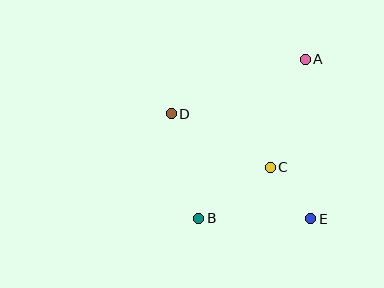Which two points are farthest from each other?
Points A and B are farthest from each other.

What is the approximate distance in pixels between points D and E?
The distance between D and E is approximately 174 pixels.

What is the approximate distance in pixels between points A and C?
The distance between A and C is approximately 113 pixels.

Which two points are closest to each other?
Points C and E are closest to each other.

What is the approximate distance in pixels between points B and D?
The distance between B and D is approximately 108 pixels.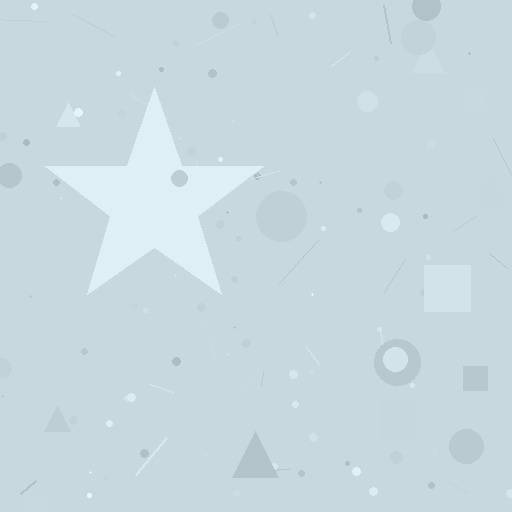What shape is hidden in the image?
A star is hidden in the image.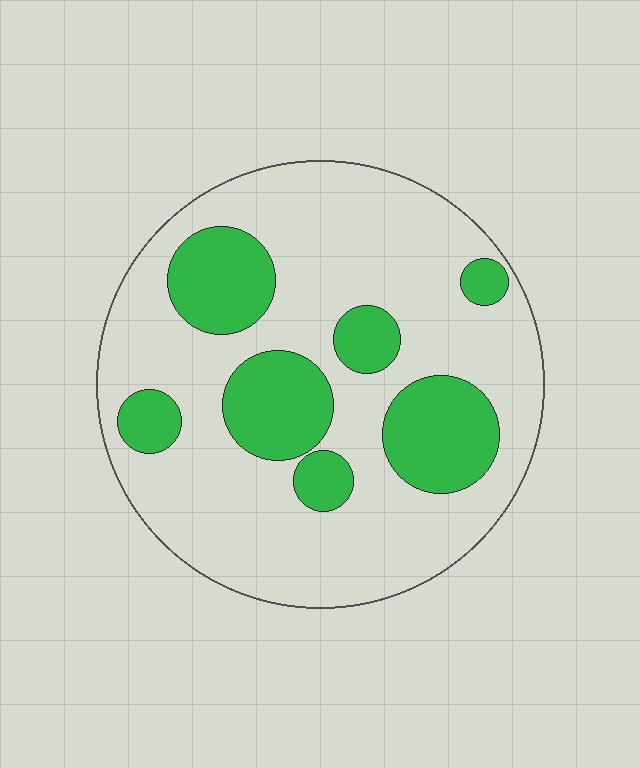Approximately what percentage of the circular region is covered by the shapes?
Approximately 25%.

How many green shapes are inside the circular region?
7.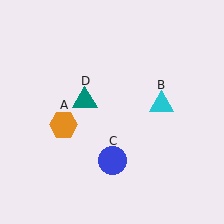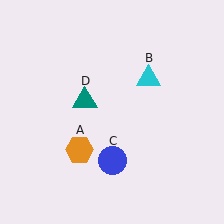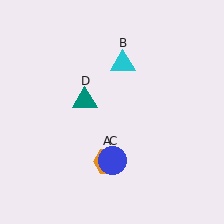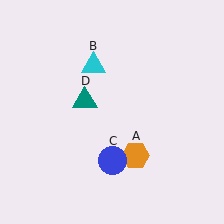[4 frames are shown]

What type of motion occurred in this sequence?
The orange hexagon (object A), cyan triangle (object B) rotated counterclockwise around the center of the scene.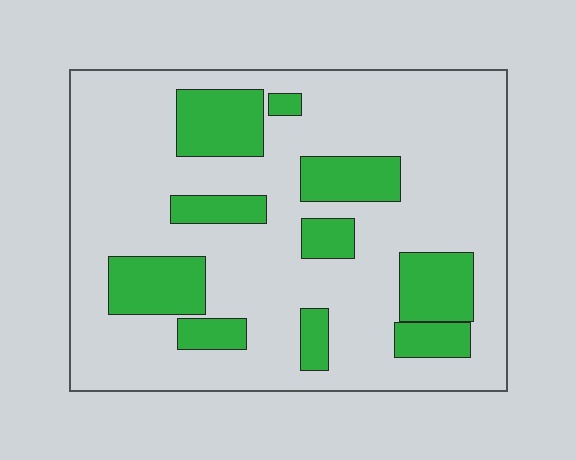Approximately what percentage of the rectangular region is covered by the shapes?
Approximately 25%.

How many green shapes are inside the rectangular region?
10.